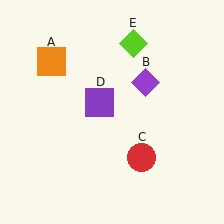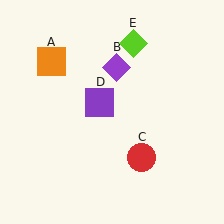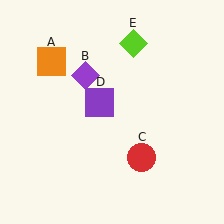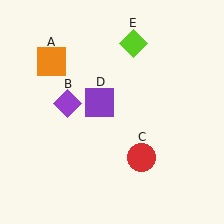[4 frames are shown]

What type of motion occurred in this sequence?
The purple diamond (object B) rotated counterclockwise around the center of the scene.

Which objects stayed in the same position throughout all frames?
Orange square (object A) and red circle (object C) and purple square (object D) and lime diamond (object E) remained stationary.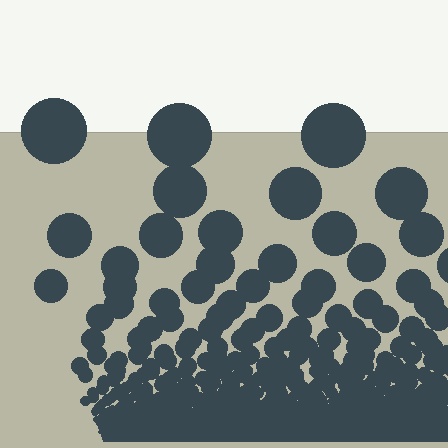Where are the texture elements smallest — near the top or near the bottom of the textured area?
Near the bottom.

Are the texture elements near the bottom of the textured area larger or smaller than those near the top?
Smaller. The gradient is inverted — elements near the bottom are smaller and denser.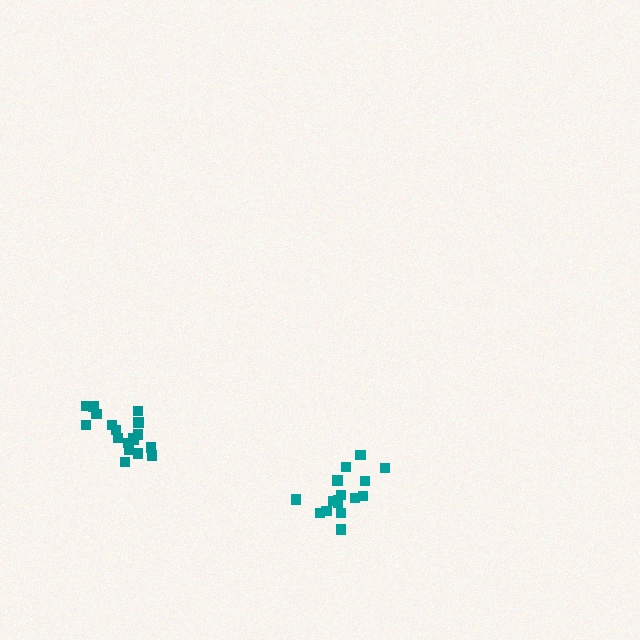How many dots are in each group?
Group 1: 18 dots, Group 2: 16 dots (34 total).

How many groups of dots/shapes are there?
There are 2 groups.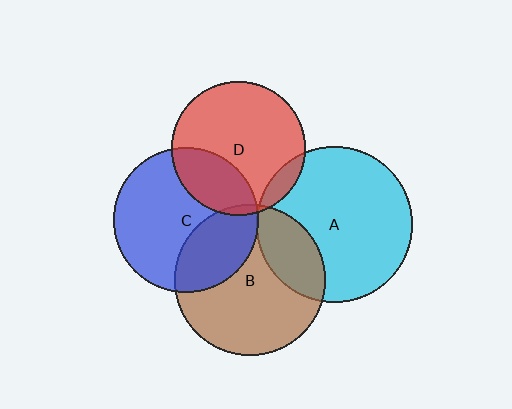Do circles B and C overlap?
Yes.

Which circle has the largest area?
Circle A (cyan).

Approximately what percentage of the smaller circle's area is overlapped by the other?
Approximately 30%.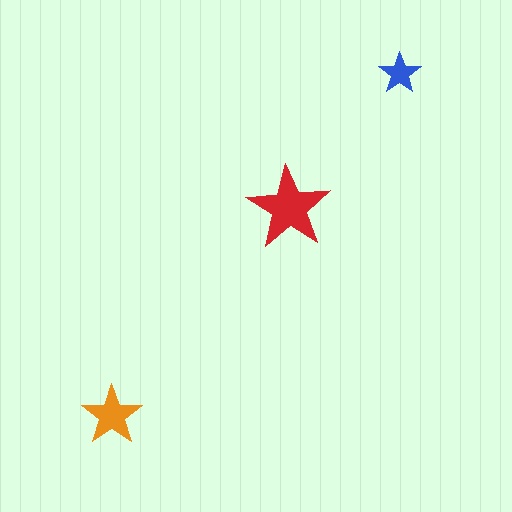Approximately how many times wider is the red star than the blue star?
About 2 times wider.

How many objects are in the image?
There are 3 objects in the image.